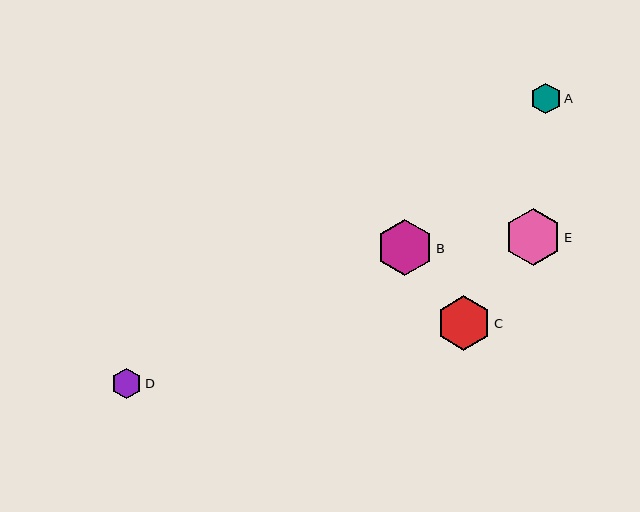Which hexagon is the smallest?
Hexagon A is the smallest with a size of approximately 30 pixels.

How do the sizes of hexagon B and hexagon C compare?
Hexagon B and hexagon C are approximately the same size.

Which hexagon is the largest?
Hexagon E is the largest with a size of approximately 57 pixels.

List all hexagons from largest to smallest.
From largest to smallest: E, B, C, D, A.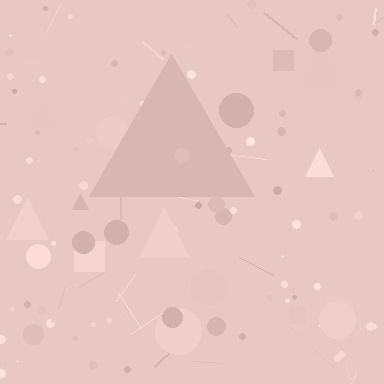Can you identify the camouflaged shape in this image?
The camouflaged shape is a triangle.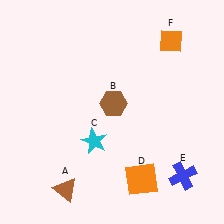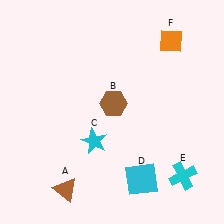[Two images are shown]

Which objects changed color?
D changed from orange to cyan. E changed from blue to cyan.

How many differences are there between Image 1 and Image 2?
There are 2 differences between the two images.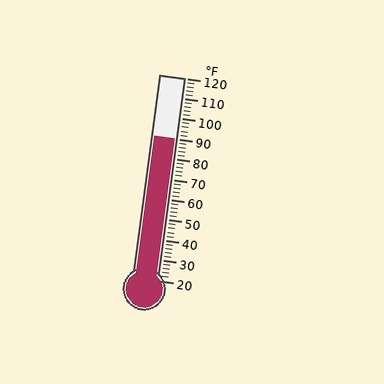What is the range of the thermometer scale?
The thermometer scale ranges from 20°F to 120°F.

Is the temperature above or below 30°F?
The temperature is above 30°F.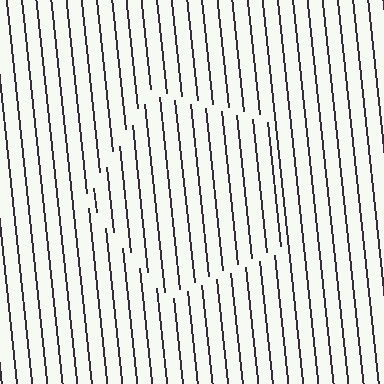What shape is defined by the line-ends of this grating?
An illusory pentagon. The interior of the shape contains the same grating, shifted by half a period — the contour is defined by the phase discontinuity where line-ends from the inner and outer gratings abut.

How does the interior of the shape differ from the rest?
The interior of the shape contains the same grating, shifted by half a period — the contour is defined by the phase discontinuity where line-ends from the inner and outer gratings abut.